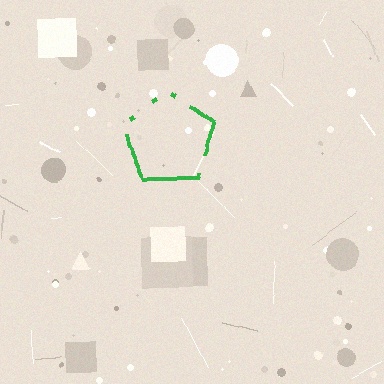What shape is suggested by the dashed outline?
The dashed outline suggests a pentagon.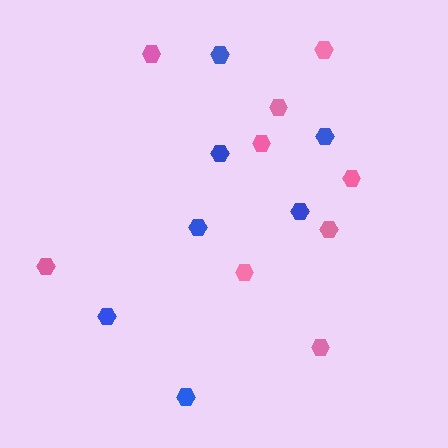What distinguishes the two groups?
There are 2 groups: one group of pink hexagons (9) and one group of blue hexagons (7).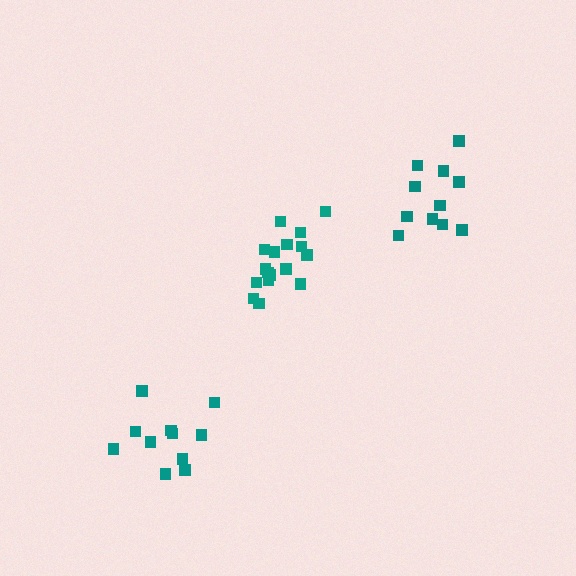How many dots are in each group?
Group 1: 17 dots, Group 2: 11 dots, Group 3: 11 dots (39 total).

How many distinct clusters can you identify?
There are 3 distinct clusters.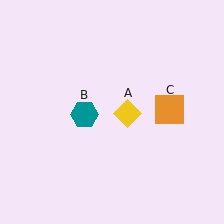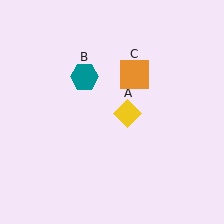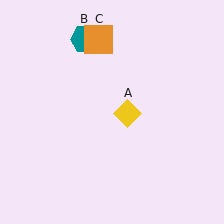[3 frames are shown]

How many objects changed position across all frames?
2 objects changed position: teal hexagon (object B), orange square (object C).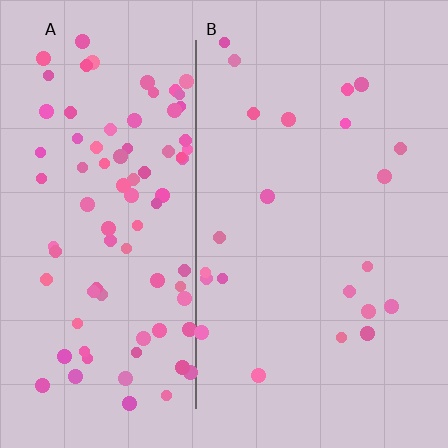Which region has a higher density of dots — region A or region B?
A (the left).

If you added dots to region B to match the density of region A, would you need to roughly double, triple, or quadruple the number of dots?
Approximately quadruple.